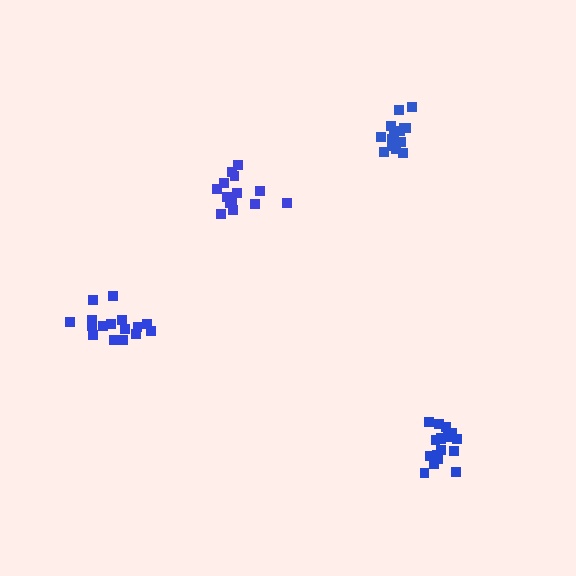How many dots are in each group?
Group 1: 16 dots, Group 2: 14 dots, Group 3: 17 dots, Group 4: 15 dots (62 total).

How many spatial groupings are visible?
There are 4 spatial groupings.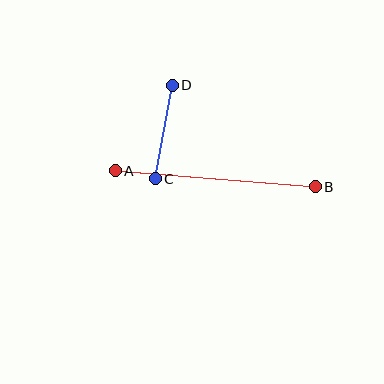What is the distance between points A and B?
The distance is approximately 201 pixels.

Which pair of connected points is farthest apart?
Points A and B are farthest apart.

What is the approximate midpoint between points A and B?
The midpoint is at approximately (215, 179) pixels.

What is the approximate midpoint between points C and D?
The midpoint is at approximately (164, 132) pixels.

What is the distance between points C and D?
The distance is approximately 95 pixels.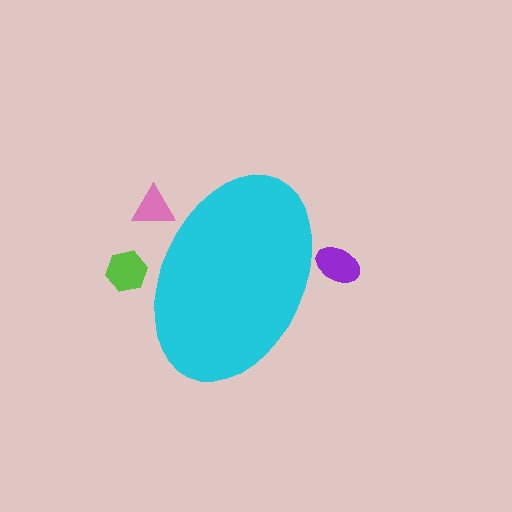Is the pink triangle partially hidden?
Yes, the pink triangle is partially hidden behind the cyan ellipse.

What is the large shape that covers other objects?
A cyan ellipse.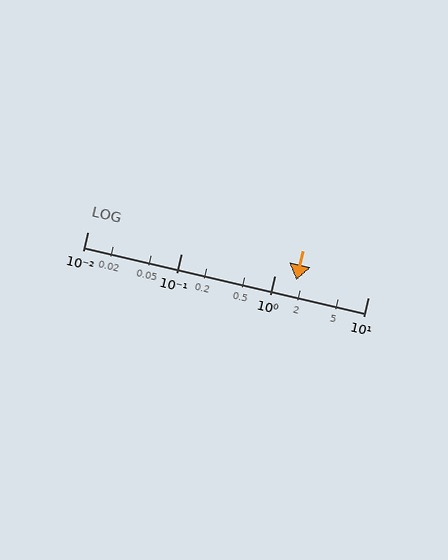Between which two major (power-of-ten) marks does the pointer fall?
The pointer is between 1 and 10.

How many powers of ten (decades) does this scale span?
The scale spans 3 decades, from 0.01 to 10.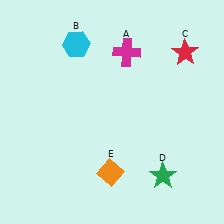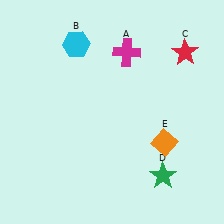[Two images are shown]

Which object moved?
The orange diamond (E) moved right.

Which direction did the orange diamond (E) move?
The orange diamond (E) moved right.